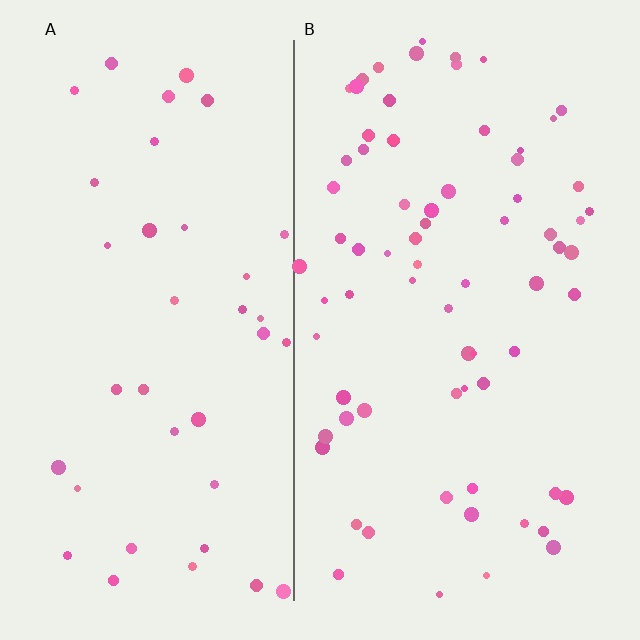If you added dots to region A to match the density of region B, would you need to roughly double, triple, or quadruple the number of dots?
Approximately double.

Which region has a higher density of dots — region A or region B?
B (the right).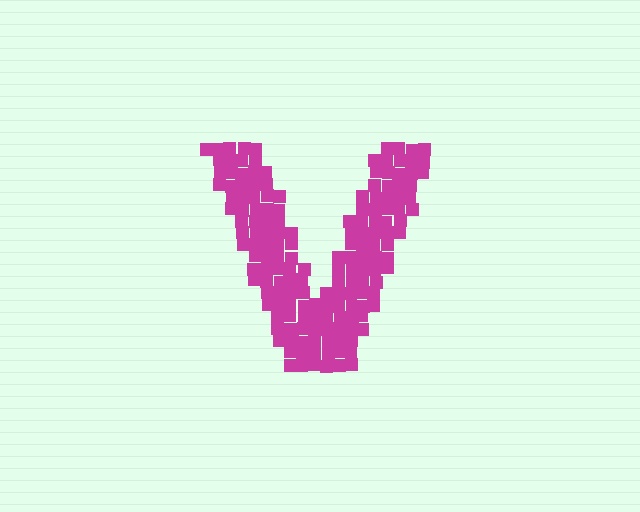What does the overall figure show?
The overall figure shows the letter V.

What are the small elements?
The small elements are squares.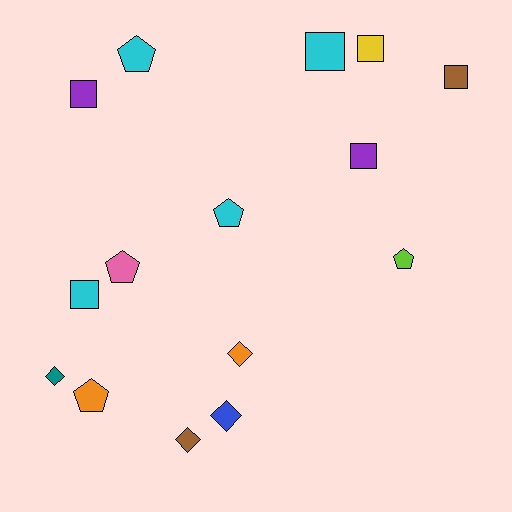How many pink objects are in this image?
There is 1 pink object.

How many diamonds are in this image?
There are 4 diamonds.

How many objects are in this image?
There are 15 objects.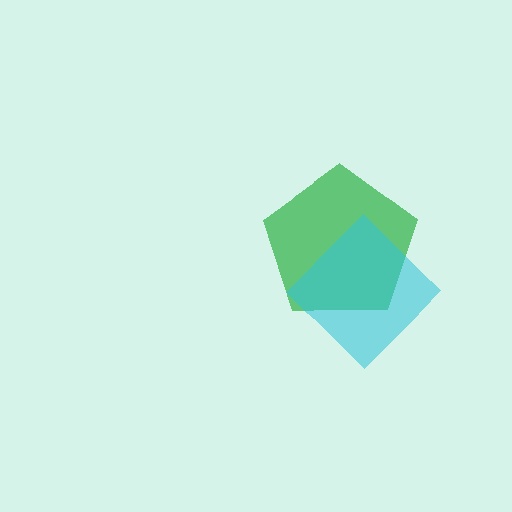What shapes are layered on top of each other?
The layered shapes are: a green pentagon, a cyan diamond.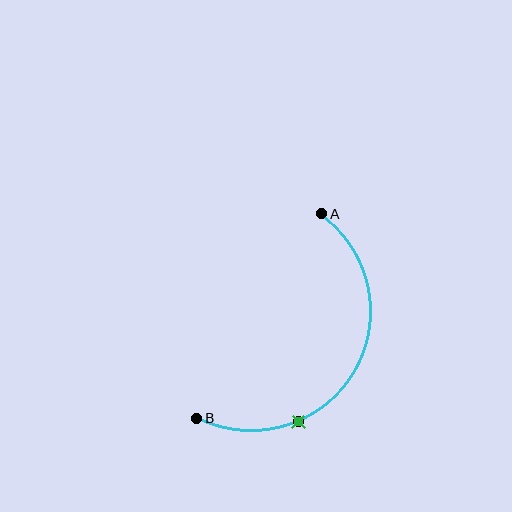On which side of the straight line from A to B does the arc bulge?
The arc bulges to the right of the straight line connecting A and B.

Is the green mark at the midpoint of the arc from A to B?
No. The green mark lies on the arc but is closer to endpoint B. The arc midpoint would be at the point on the curve equidistant along the arc from both A and B.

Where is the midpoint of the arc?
The arc midpoint is the point on the curve farthest from the straight line joining A and B. It sits to the right of that line.